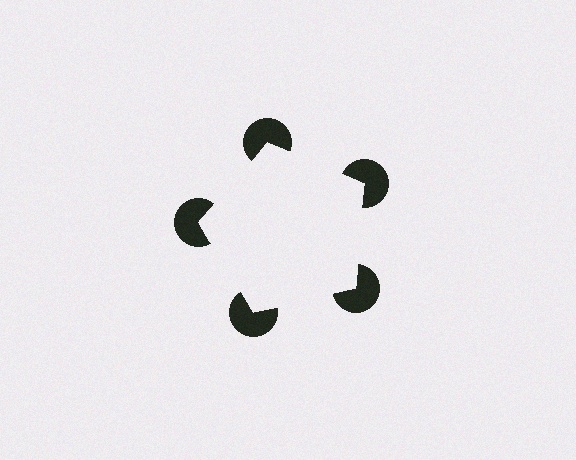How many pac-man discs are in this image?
There are 5 — one at each vertex of the illusory pentagon.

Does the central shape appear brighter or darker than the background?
It typically appears slightly brighter than the background, even though no actual brightness change is drawn.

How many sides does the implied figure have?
5 sides.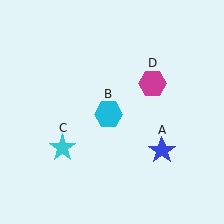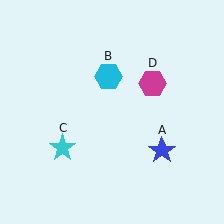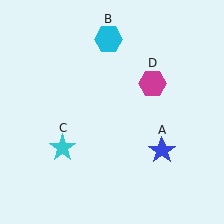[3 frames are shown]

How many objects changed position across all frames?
1 object changed position: cyan hexagon (object B).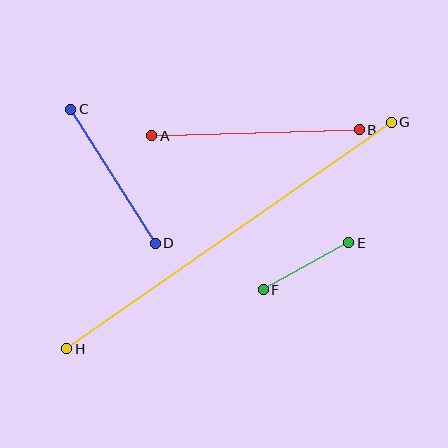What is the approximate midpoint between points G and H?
The midpoint is at approximately (229, 236) pixels.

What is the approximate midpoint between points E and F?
The midpoint is at approximately (306, 266) pixels.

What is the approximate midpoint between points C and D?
The midpoint is at approximately (113, 176) pixels.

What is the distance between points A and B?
The distance is approximately 208 pixels.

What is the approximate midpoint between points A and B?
The midpoint is at approximately (256, 133) pixels.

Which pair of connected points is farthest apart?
Points G and H are farthest apart.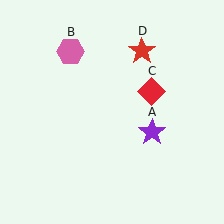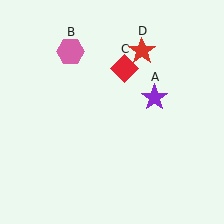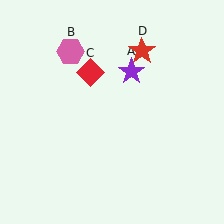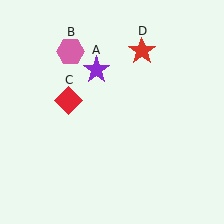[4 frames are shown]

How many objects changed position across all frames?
2 objects changed position: purple star (object A), red diamond (object C).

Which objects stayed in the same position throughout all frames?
Pink hexagon (object B) and red star (object D) remained stationary.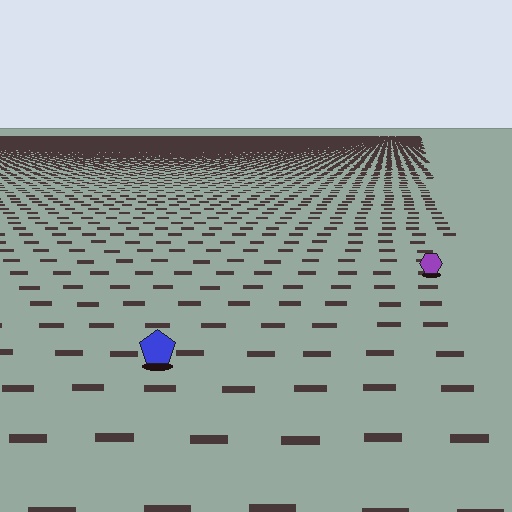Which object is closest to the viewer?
The blue pentagon is closest. The texture marks near it are larger and more spread out.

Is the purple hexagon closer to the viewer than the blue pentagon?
No. The blue pentagon is closer — you can tell from the texture gradient: the ground texture is coarser near it.